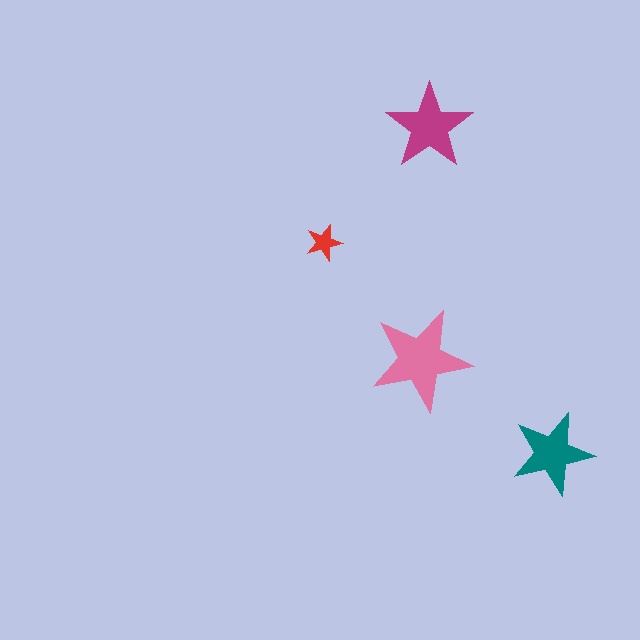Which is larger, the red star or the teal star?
The teal one.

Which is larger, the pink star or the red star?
The pink one.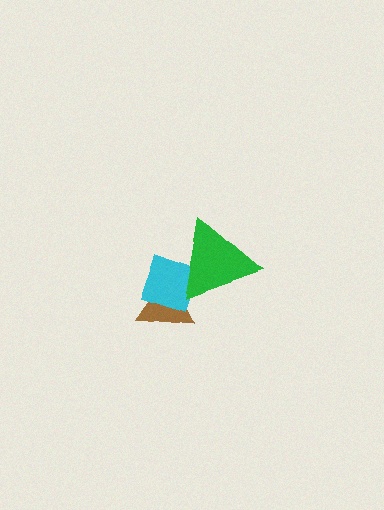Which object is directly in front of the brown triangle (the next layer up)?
The cyan diamond is directly in front of the brown triangle.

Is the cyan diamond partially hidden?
Yes, it is partially covered by another shape.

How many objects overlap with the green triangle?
2 objects overlap with the green triangle.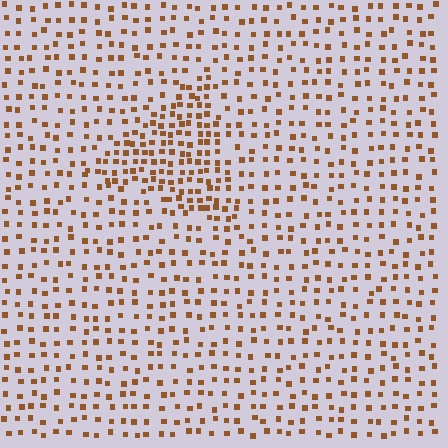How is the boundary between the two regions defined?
The boundary is defined by a change in element density (approximately 2.0x ratio). All elements are the same color, size, and shape.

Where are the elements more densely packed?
The elements are more densely packed inside the triangle boundary.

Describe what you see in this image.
The image contains small brown elements arranged at two different densities. A triangle-shaped region is visible where the elements are more densely packed than the surrounding area.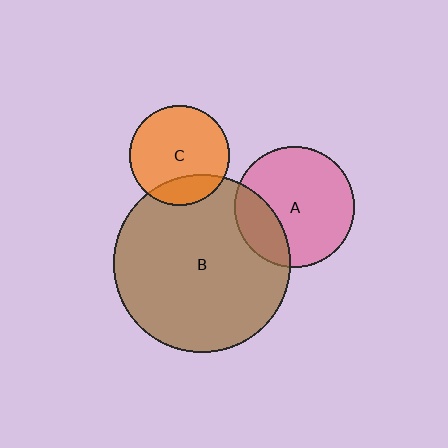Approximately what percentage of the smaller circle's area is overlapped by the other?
Approximately 25%.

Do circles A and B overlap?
Yes.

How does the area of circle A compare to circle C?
Approximately 1.5 times.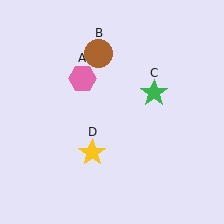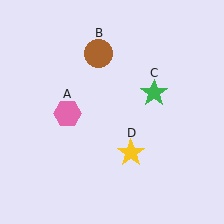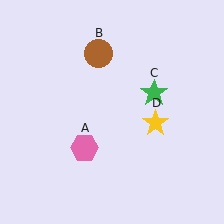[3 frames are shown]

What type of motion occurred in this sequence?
The pink hexagon (object A), yellow star (object D) rotated counterclockwise around the center of the scene.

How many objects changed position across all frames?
2 objects changed position: pink hexagon (object A), yellow star (object D).